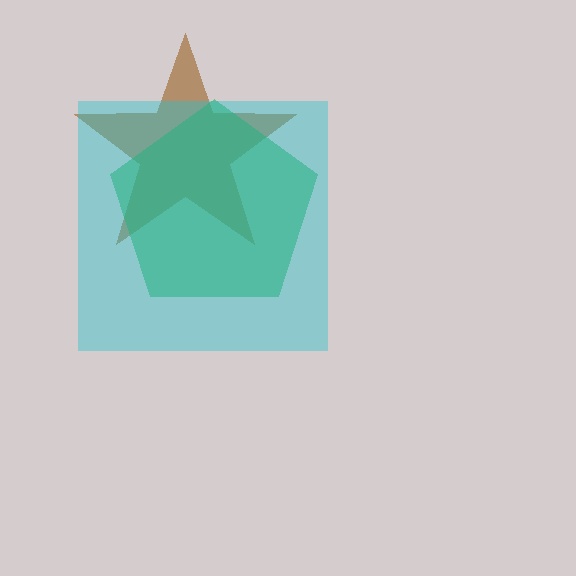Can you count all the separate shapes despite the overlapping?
Yes, there are 3 separate shapes.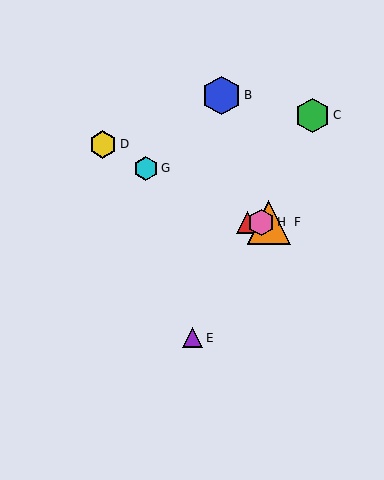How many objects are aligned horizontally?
3 objects (A, F, H) are aligned horizontally.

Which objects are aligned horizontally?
Objects A, F, H are aligned horizontally.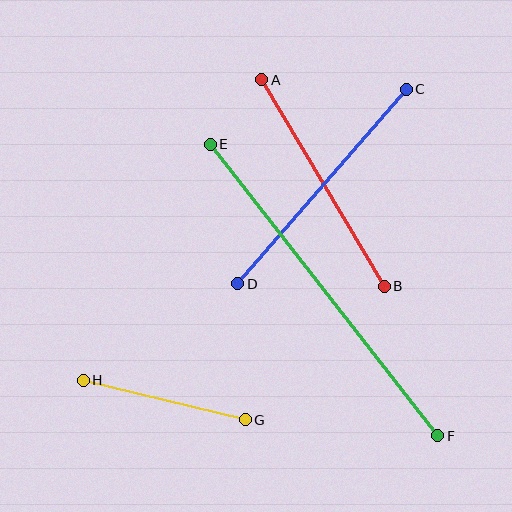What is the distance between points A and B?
The distance is approximately 240 pixels.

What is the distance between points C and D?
The distance is approximately 258 pixels.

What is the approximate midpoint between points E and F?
The midpoint is at approximately (324, 290) pixels.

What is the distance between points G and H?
The distance is approximately 167 pixels.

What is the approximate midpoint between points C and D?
The midpoint is at approximately (322, 186) pixels.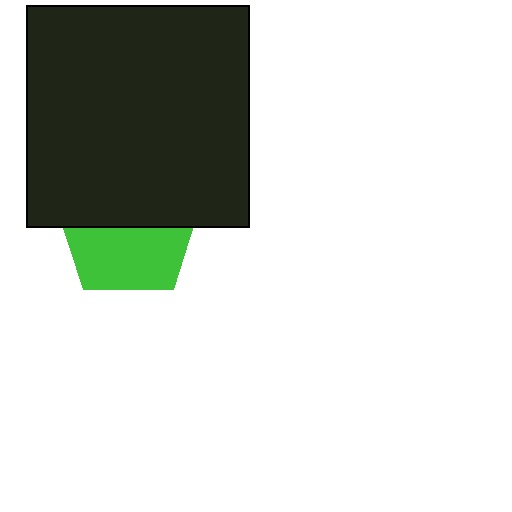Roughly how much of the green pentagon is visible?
About half of it is visible (roughly 49%).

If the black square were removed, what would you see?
You would see the complete green pentagon.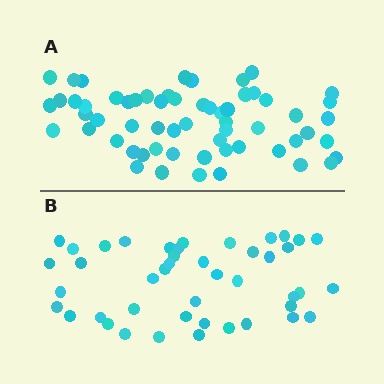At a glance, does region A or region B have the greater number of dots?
Region A (the top region) has more dots.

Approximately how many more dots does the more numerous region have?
Region A has approximately 15 more dots than region B.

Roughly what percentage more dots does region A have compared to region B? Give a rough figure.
About 35% more.